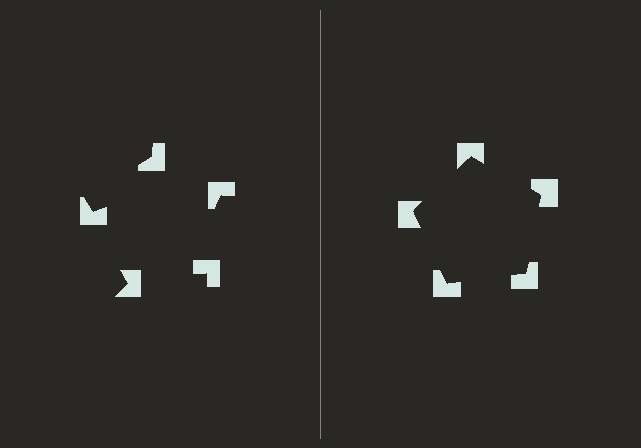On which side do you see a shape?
An illusory pentagon appears on the right side. On the left side the wedge cuts are rotated, so no coherent shape forms.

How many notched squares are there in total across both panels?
10 — 5 on each side.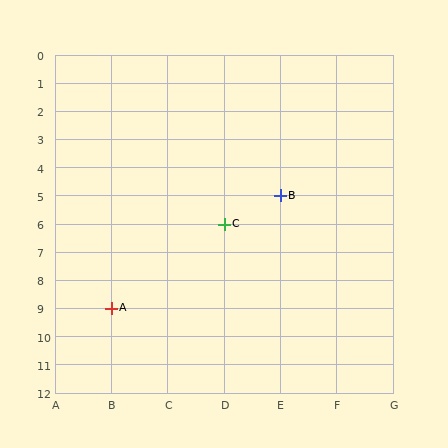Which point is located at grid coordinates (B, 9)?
Point A is at (B, 9).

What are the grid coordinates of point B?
Point B is at grid coordinates (E, 5).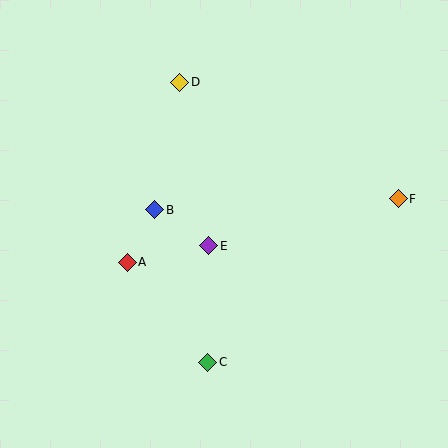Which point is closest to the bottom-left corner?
Point C is closest to the bottom-left corner.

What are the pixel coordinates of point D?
Point D is at (180, 82).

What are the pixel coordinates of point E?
Point E is at (209, 246).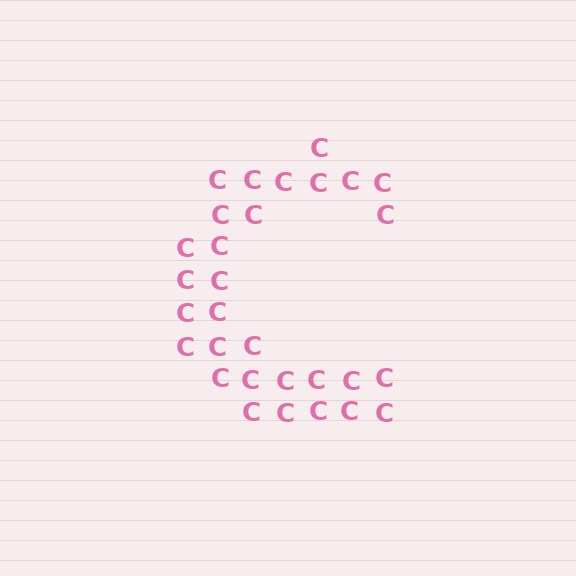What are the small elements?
The small elements are letter C's.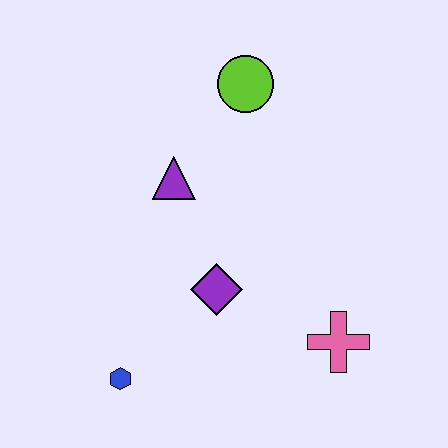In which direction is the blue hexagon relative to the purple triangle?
The blue hexagon is below the purple triangle.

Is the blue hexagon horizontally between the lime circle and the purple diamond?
No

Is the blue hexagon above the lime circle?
No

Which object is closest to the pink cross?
The purple diamond is closest to the pink cross.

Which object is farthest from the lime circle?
The blue hexagon is farthest from the lime circle.